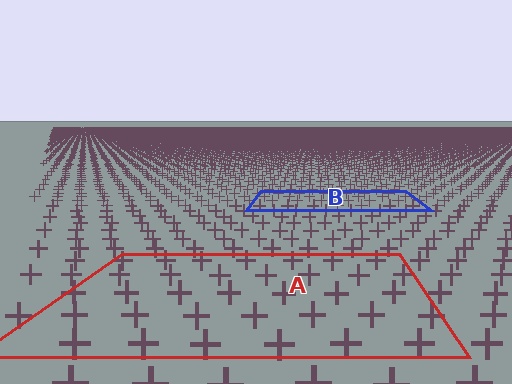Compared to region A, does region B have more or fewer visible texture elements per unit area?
Region B has more texture elements per unit area — they are packed more densely because it is farther away.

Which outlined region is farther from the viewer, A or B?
Region B is farther from the viewer — the texture elements inside it appear smaller and more densely packed.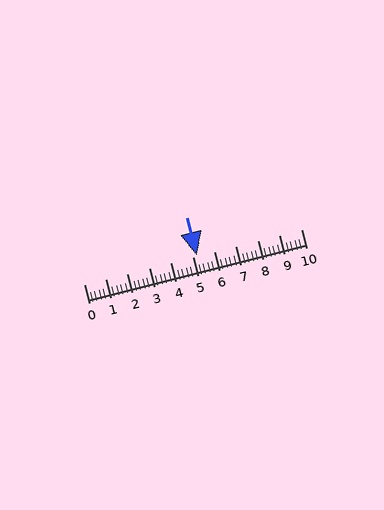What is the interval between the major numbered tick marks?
The major tick marks are spaced 1 units apart.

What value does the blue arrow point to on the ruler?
The blue arrow points to approximately 5.2.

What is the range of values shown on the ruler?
The ruler shows values from 0 to 10.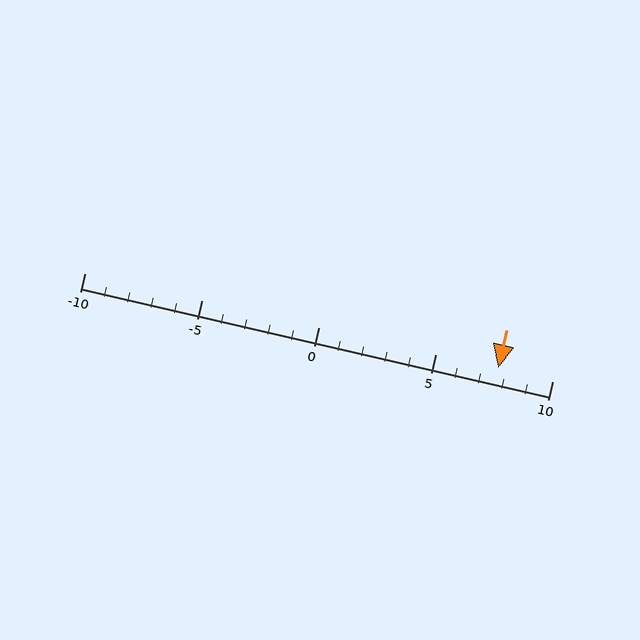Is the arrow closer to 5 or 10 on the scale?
The arrow is closer to 10.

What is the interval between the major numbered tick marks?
The major tick marks are spaced 5 units apart.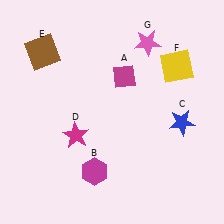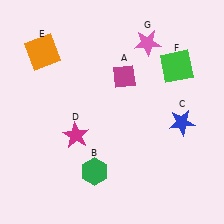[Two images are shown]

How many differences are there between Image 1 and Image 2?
There are 3 differences between the two images.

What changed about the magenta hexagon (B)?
In Image 1, B is magenta. In Image 2, it changed to green.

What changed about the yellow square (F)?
In Image 1, F is yellow. In Image 2, it changed to green.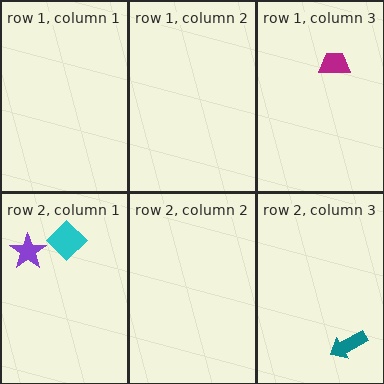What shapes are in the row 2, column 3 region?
The teal arrow.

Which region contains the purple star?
The row 2, column 1 region.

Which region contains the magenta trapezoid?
The row 1, column 3 region.